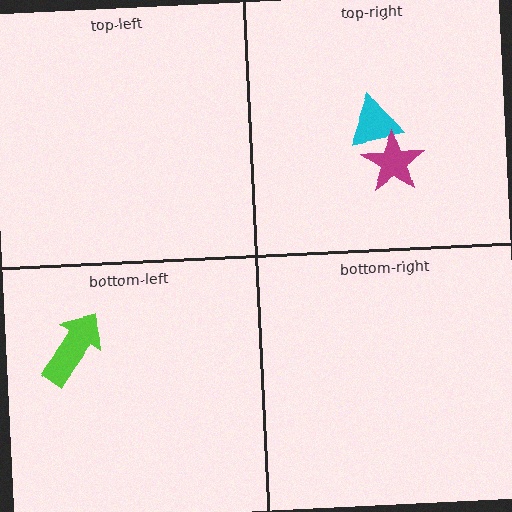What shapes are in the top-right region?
The cyan triangle, the magenta star.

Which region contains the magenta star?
The top-right region.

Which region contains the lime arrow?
The bottom-left region.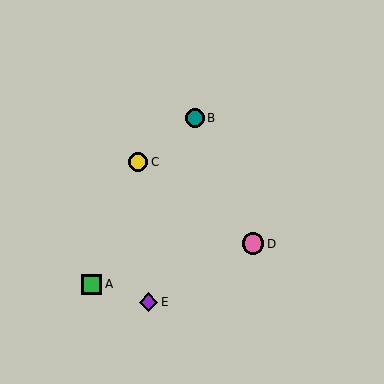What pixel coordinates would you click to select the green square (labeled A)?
Click at (92, 284) to select the green square A.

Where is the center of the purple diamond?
The center of the purple diamond is at (148, 302).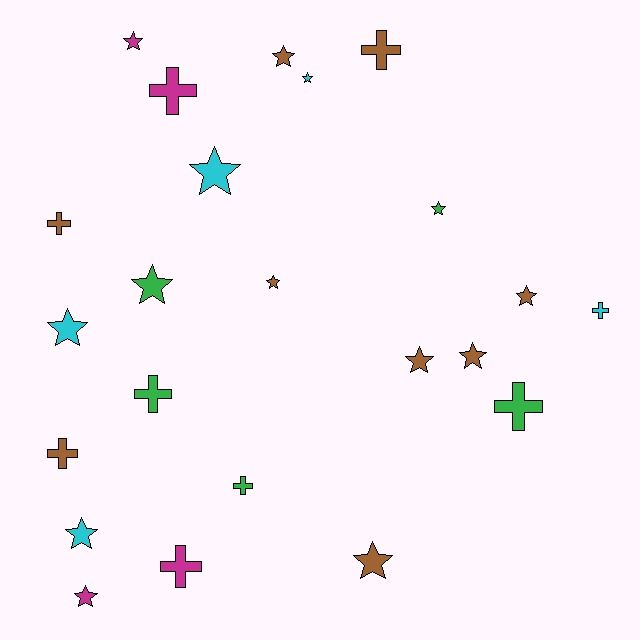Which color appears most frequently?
Brown, with 9 objects.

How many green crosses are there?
There are 3 green crosses.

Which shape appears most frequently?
Star, with 14 objects.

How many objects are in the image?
There are 23 objects.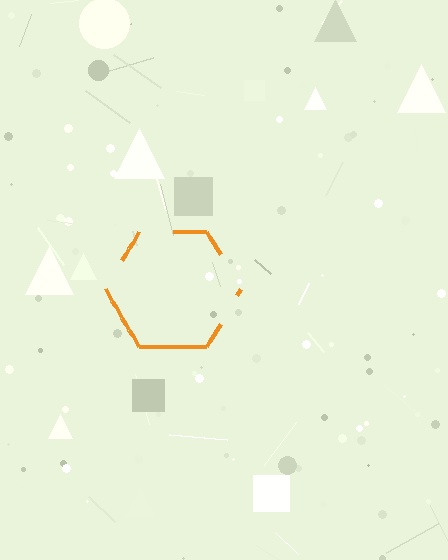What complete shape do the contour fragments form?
The contour fragments form a hexagon.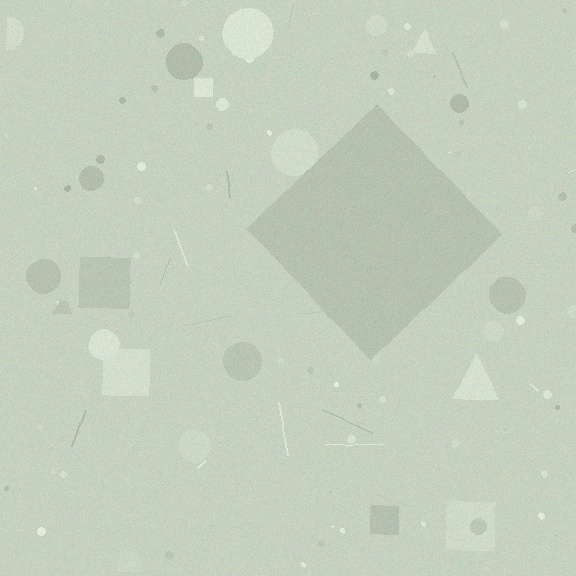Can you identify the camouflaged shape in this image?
The camouflaged shape is a diamond.